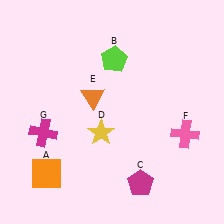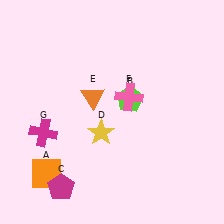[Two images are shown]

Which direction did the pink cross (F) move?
The pink cross (F) moved left.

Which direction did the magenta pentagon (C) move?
The magenta pentagon (C) moved left.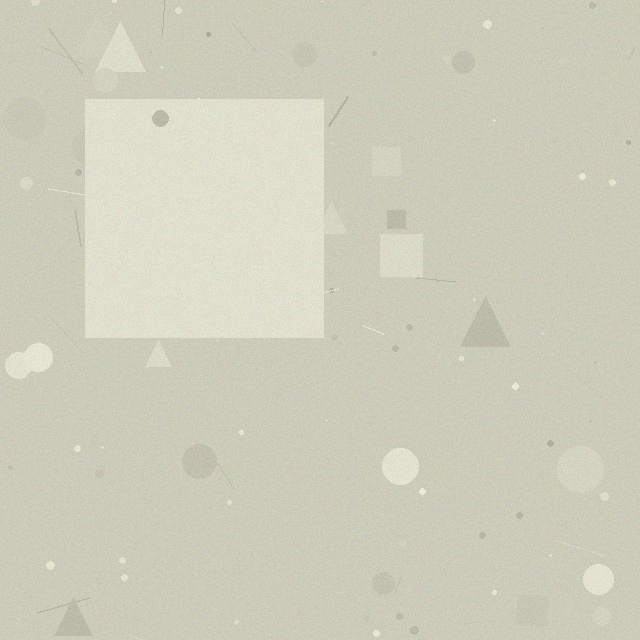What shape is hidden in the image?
A square is hidden in the image.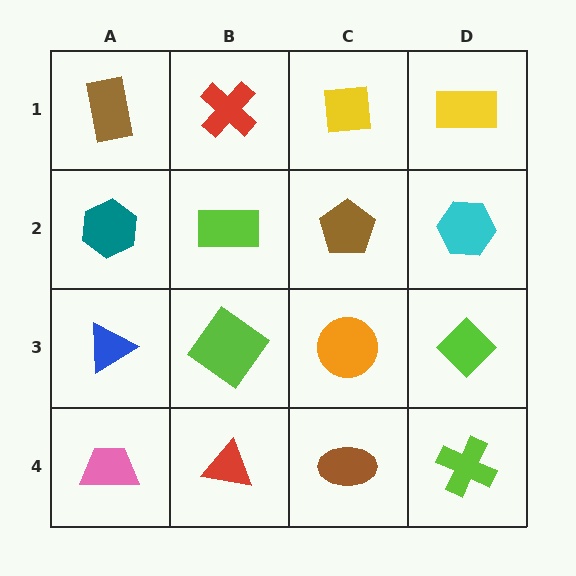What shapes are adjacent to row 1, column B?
A lime rectangle (row 2, column B), a brown rectangle (row 1, column A), a yellow square (row 1, column C).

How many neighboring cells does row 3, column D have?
3.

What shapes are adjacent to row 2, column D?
A yellow rectangle (row 1, column D), a lime diamond (row 3, column D), a brown pentagon (row 2, column C).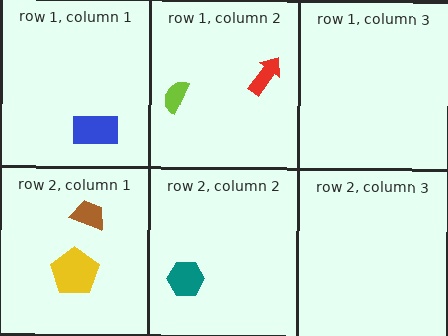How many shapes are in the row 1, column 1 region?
1.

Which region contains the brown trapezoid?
The row 2, column 1 region.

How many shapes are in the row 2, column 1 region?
2.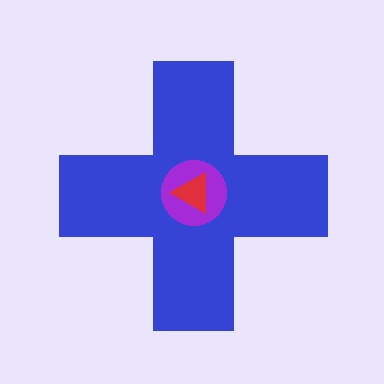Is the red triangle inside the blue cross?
Yes.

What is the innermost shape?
The red triangle.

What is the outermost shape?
The blue cross.